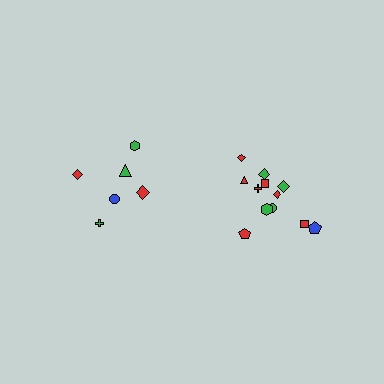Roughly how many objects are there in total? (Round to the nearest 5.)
Roughly 20 objects in total.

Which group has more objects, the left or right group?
The right group.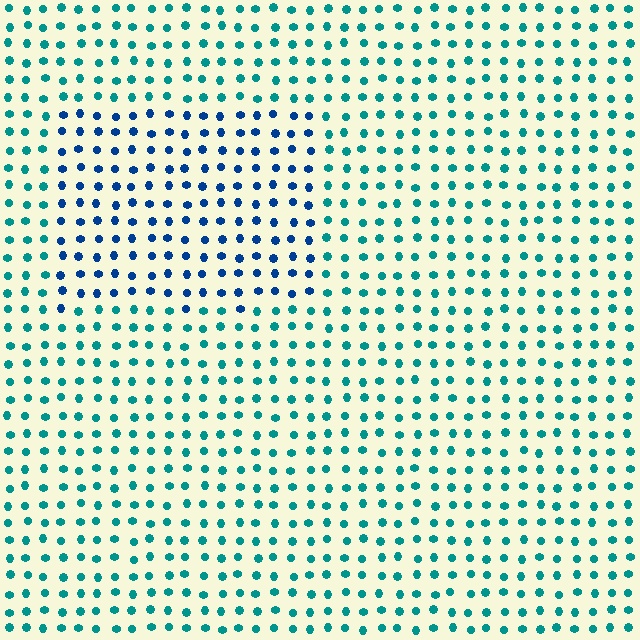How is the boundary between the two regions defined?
The boundary is defined purely by a slight shift in hue (about 39 degrees). Spacing, size, and orientation are identical on both sides.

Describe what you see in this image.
The image is filled with small teal elements in a uniform arrangement. A rectangle-shaped region is visible where the elements are tinted to a slightly different hue, forming a subtle color boundary.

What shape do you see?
I see a rectangle.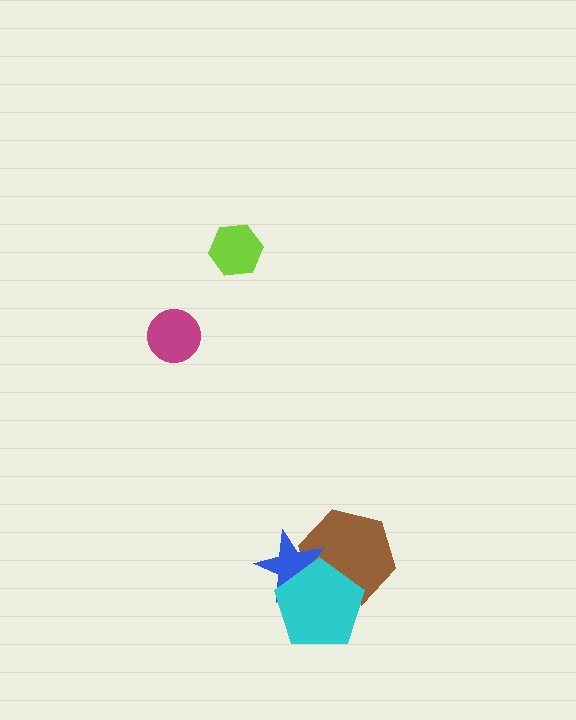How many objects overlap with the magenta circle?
0 objects overlap with the magenta circle.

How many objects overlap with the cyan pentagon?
2 objects overlap with the cyan pentagon.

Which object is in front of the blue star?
The cyan pentagon is in front of the blue star.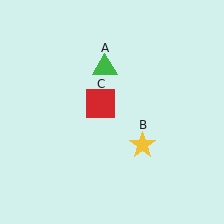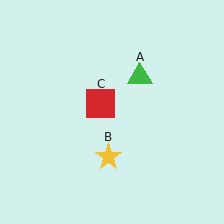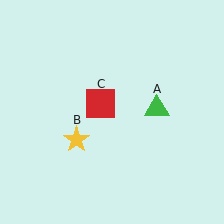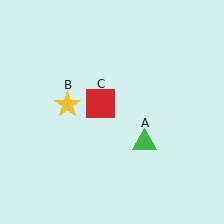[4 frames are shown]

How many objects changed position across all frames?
2 objects changed position: green triangle (object A), yellow star (object B).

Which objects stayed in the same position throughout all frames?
Red square (object C) remained stationary.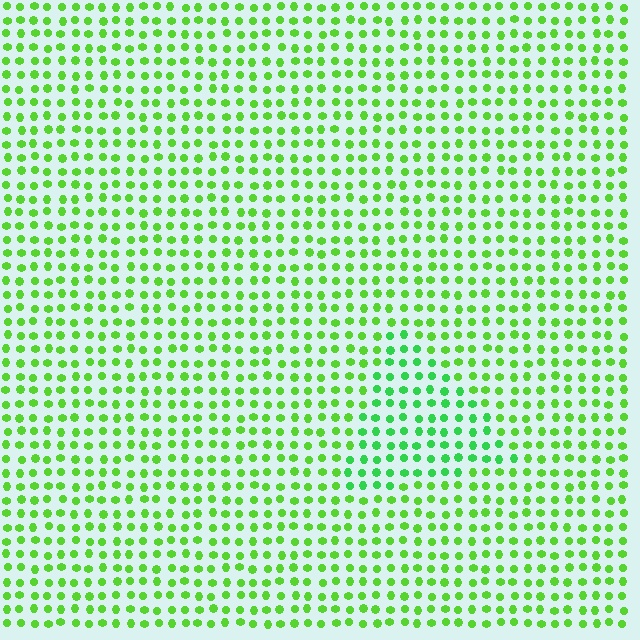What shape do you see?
I see a triangle.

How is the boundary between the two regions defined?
The boundary is defined purely by a slight shift in hue (about 25 degrees). Spacing, size, and orientation are identical on both sides.